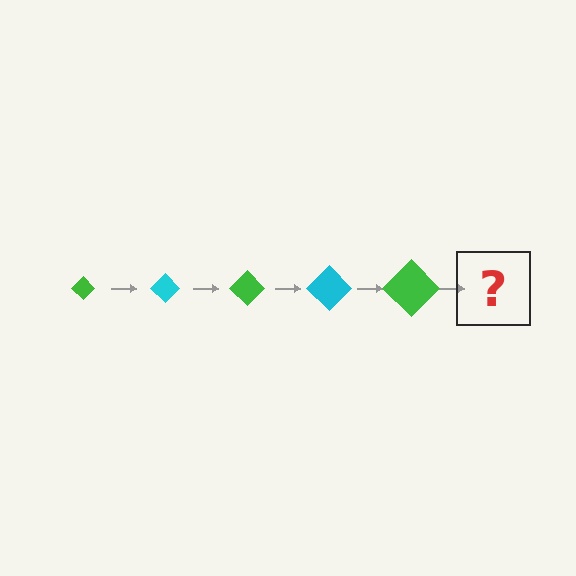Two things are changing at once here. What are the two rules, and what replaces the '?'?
The two rules are that the diamond grows larger each step and the color cycles through green and cyan. The '?' should be a cyan diamond, larger than the previous one.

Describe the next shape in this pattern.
It should be a cyan diamond, larger than the previous one.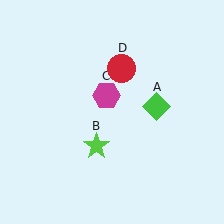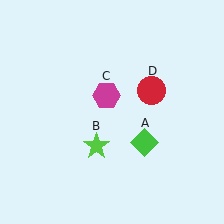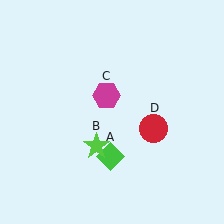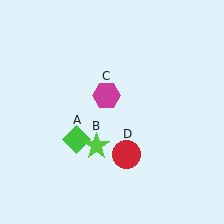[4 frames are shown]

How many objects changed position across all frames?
2 objects changed position: green diamond (object A), red circle (object D).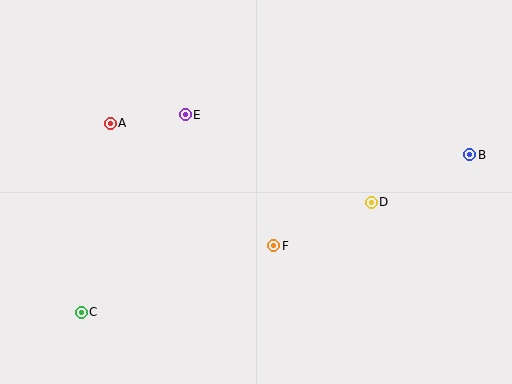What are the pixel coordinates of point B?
Point B is at (470, 155).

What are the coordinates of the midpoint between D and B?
The midpoint between D and B is at (421, 178).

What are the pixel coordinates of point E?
Point E is at (185, 115).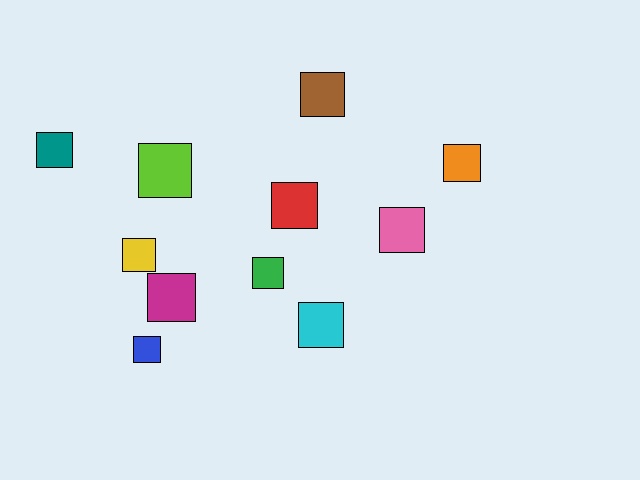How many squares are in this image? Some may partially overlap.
There are 11 squares.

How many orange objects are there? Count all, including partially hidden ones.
There is 1 orange object.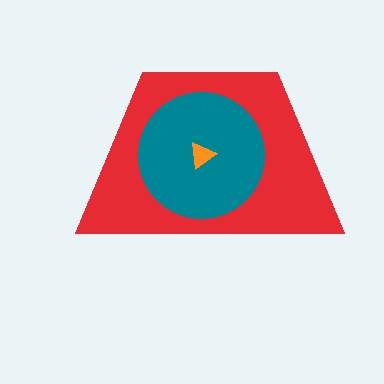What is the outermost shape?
The red trapezoid.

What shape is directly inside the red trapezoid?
The teal circle.